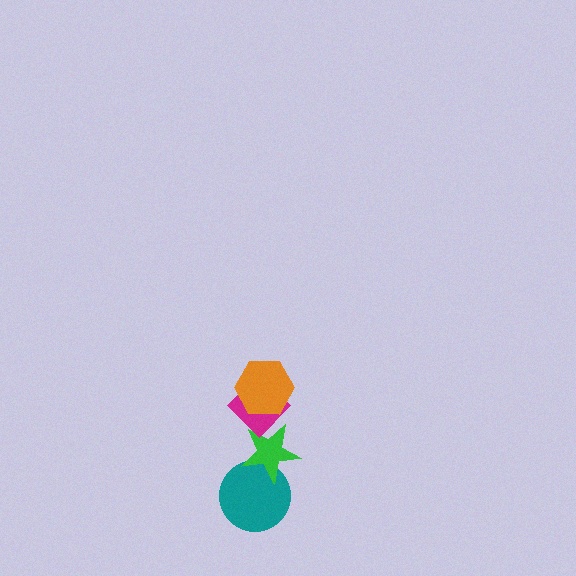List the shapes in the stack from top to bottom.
From top to bottom: the orange hexagon, the magenta diamond, the green star, the teal circle.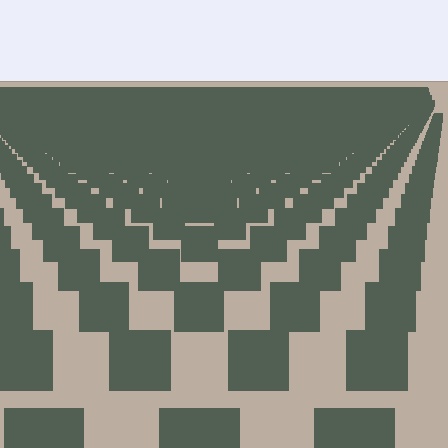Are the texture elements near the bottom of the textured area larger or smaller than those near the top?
Larger. Near the bottom, elements are closer to the viewer and appear at a bigger on-screen size.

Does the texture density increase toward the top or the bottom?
Density increases toward the top.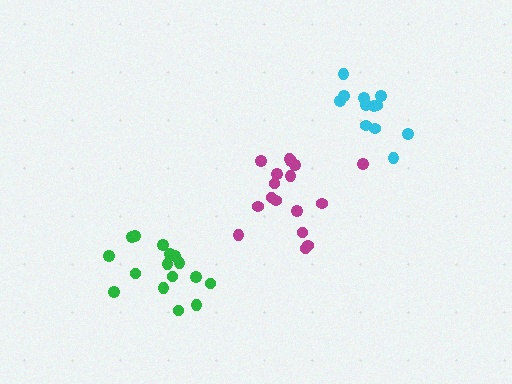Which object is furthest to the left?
The green cluster is leftmost.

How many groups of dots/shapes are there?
There are 3 groups.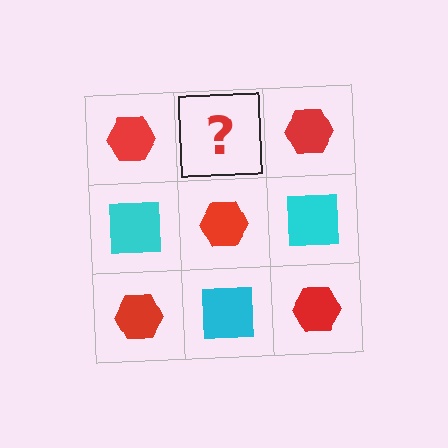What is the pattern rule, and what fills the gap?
The rule is that it alternates red hexagon and cyan square in a checkerboard pattern. The gap should be filled with a cyan square.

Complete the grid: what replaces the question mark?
The question mark should be replaced with a cyan square.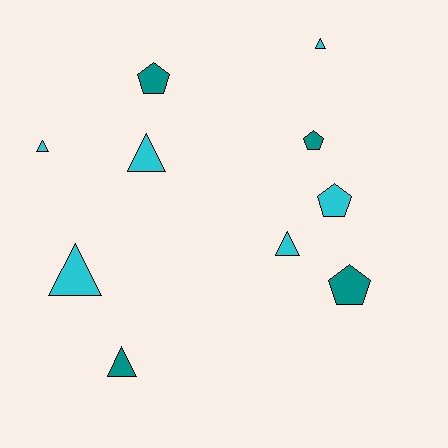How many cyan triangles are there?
There are 5 cyan triangles.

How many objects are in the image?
There are 10 objects.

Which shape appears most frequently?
Triangle, with 6 objects.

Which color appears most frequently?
Cyan, with 6 objects.